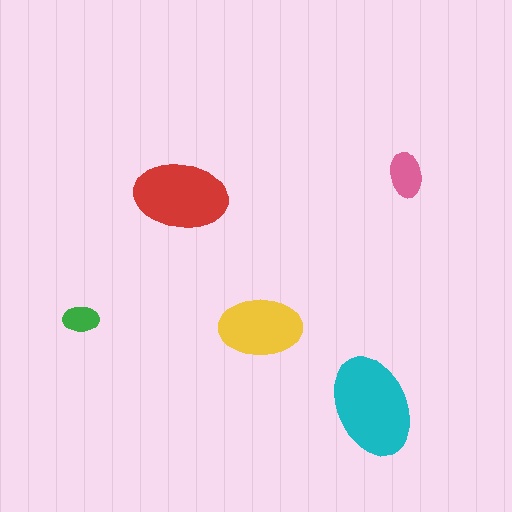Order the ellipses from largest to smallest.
the cyan one, the red one, the yellow one, the pink one, the green one.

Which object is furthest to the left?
The green ellipse is leftmost.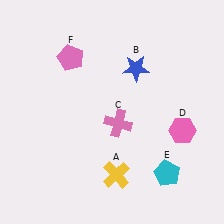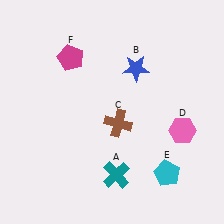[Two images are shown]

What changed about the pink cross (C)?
In Image 1, C is pink. In Image 2, it changed to brown.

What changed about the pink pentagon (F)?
In Image 1, F is pink. In Image 2, it changed to magenta.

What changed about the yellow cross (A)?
In Image 1, A is yellow. In Image 2, it changed to teal.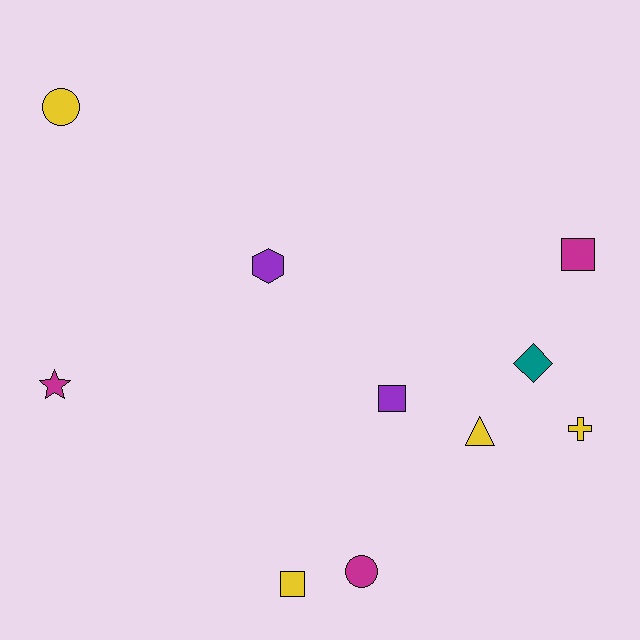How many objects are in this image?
There are 10 objects.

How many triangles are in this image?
There is 1 triangle.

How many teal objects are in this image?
There is 1 teal object.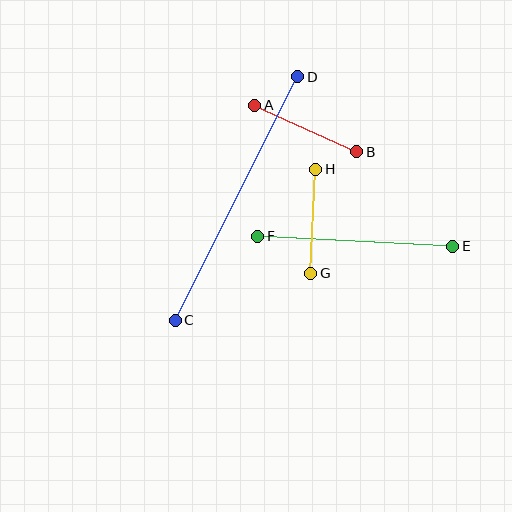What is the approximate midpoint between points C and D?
The midpoint is at approximately (237, 199) pixels.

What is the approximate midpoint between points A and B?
The midpoint is at approximately (306, 128) pixels.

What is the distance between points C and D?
The distance is approximately 273 pixels.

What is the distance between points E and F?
The distance is approximately 196 pixels.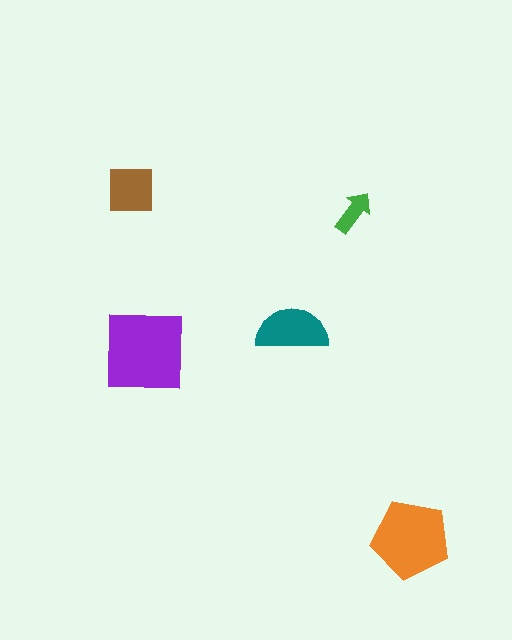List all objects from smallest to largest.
The green arrow, the brown square, the teal semicircle, the orange pentagon, the purple square.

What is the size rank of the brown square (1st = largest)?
4th.